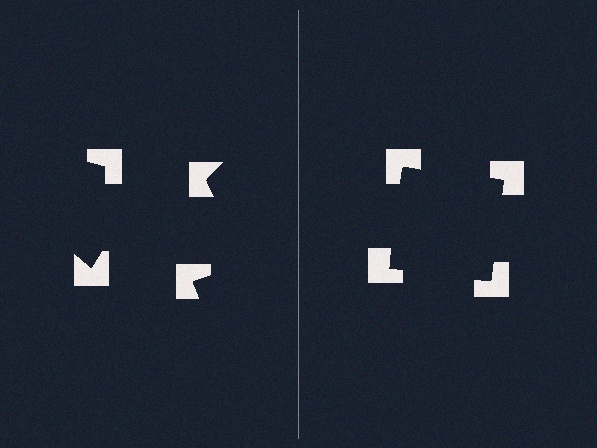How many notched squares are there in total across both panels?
8 — 4 on each side.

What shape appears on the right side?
An illusory square.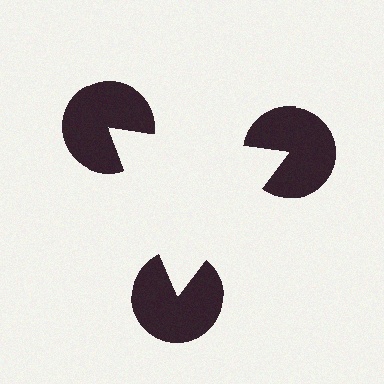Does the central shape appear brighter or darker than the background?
It typically appears slightly brighter than the background, even though no actual brightness change is drawn.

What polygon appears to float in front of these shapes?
An illusory triangle — its edges are inferred from the aligned wedge cuts in the pac-man discs, not physically drawn.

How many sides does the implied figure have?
3 sides.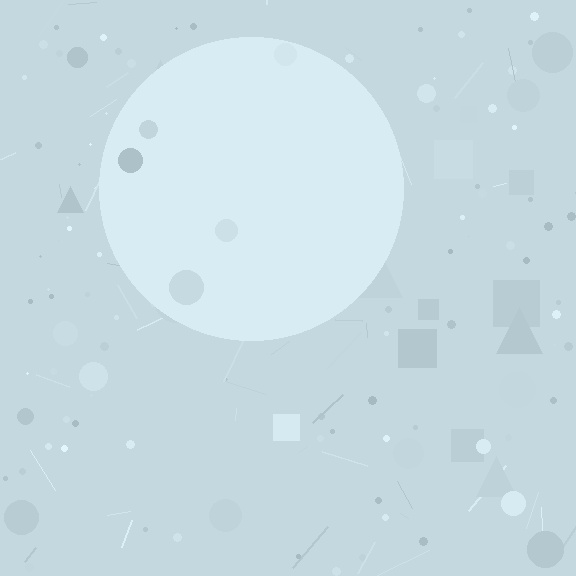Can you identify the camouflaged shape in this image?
The camouflaged shape is a circle.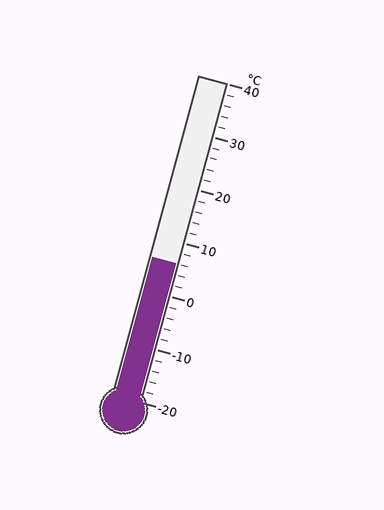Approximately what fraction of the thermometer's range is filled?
The thermometer is filled to approximately 45% of its range.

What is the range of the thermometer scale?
The thermometer scale ranges from -20°C to 40°C.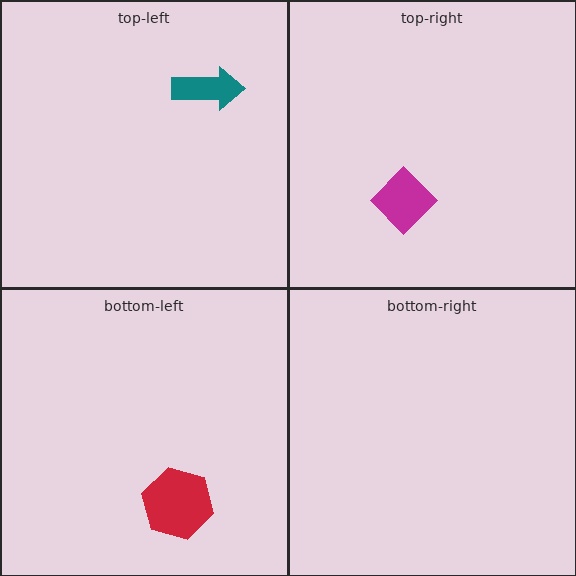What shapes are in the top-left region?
The teal arrow.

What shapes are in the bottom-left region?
The red hexagon.